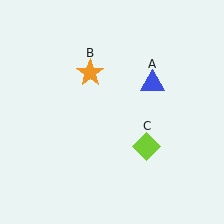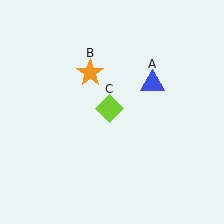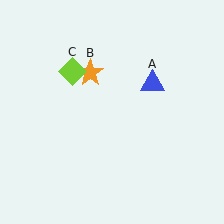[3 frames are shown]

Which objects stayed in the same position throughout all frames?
Blue triangle (object A) and orange star (object B) remained stationary.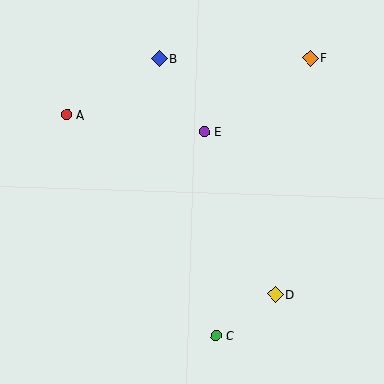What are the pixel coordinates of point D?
Point D is at (275, 294).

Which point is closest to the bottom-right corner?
Point D is closest to the bottom-right corner.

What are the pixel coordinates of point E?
Point E is at (204, 132).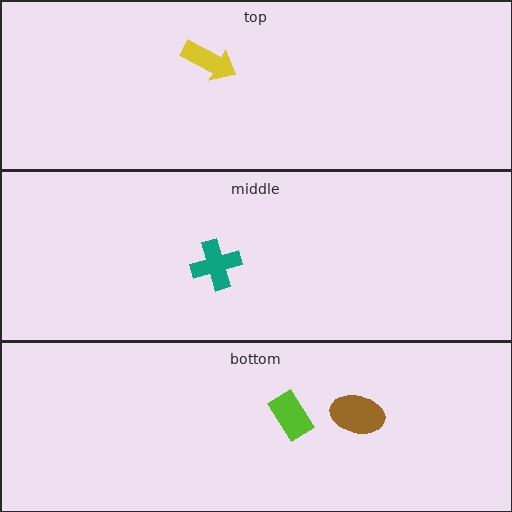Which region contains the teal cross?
The middle region.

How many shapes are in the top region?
1.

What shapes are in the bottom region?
The brown ellipse, the lime rectangle.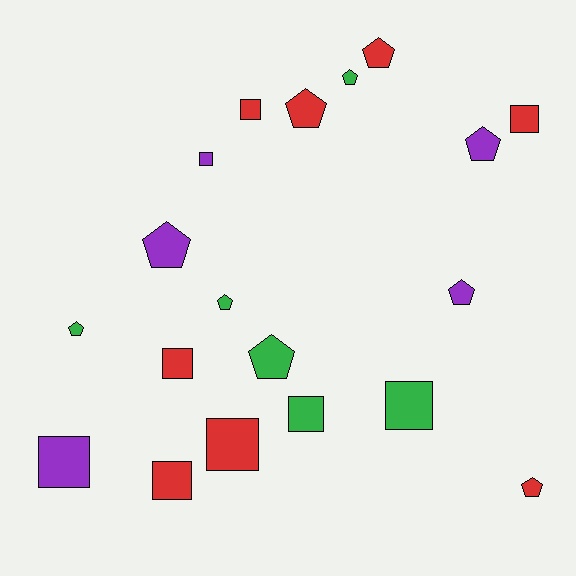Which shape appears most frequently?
Pentagon, with 10 objects.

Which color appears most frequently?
Red, with 8 objects.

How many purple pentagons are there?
There are 3 purple pentagons.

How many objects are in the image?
There are 19 objects.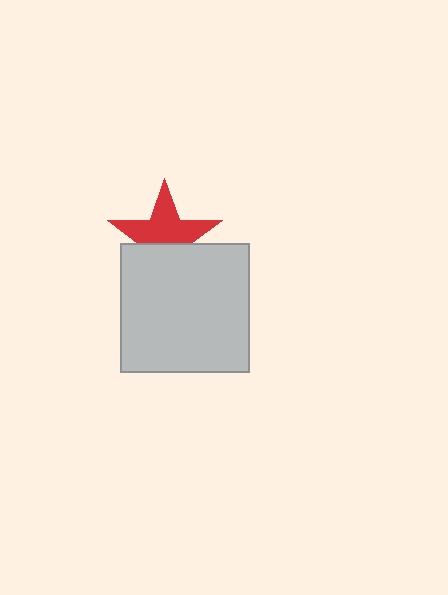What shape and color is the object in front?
The object in front is a light gray square.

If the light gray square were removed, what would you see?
You would see the complete red star.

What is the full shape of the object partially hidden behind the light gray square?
The partially hidden object is a red star.